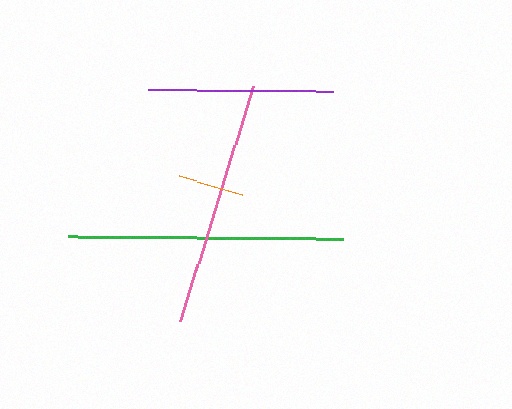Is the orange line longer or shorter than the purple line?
The purple line is longer than the orange line.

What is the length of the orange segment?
The orange segment is approximately 65 pixels long.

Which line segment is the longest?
The green line is the longest at approximately 274 pixels.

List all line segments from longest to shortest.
From longest to shortest: green, pink, purple, orange.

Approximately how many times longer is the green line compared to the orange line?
The green line is approximately 4.2 times the length of the orange line.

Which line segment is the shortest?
The orange line is the shortest at approximately 65 pixels.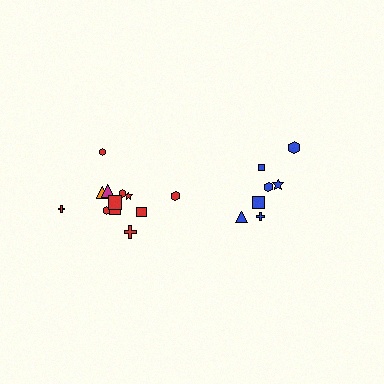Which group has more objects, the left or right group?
The left group.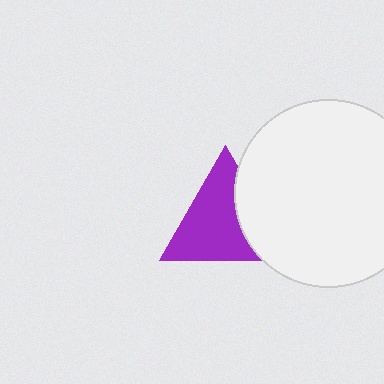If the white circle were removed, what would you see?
You would see the complete purple triangle.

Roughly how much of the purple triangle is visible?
Most of it is visible (roughly 70%).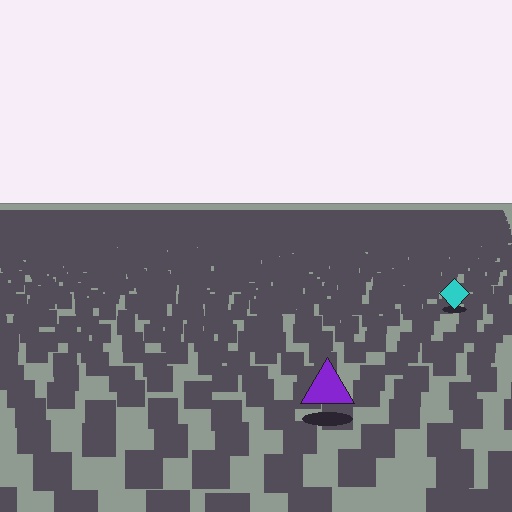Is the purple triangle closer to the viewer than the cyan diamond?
Yes. The purple triangle is closer — you can tell from the texture gradient: the ground texture is coarser near it.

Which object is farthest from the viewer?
The cyan diamond is farthest from the viewer. It appears smaller and the ground texture around it is denser.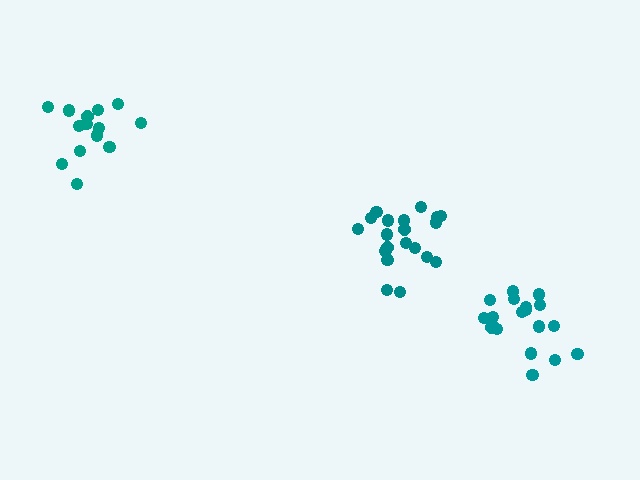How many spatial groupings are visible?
There are 3 spatial groupings.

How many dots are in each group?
Group 1: 19 dots, Group 2: 20 dots, Group 3: 14 dots (53 total).